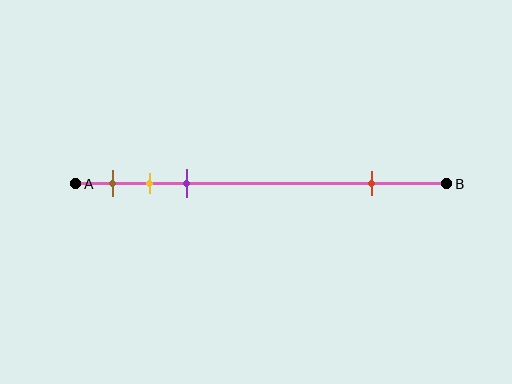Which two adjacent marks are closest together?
The yellow and purple marks are the closest adjacent pair.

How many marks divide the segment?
There are 4 marks dividing the segment.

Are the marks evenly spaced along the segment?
No, the marks are not evenly spaced.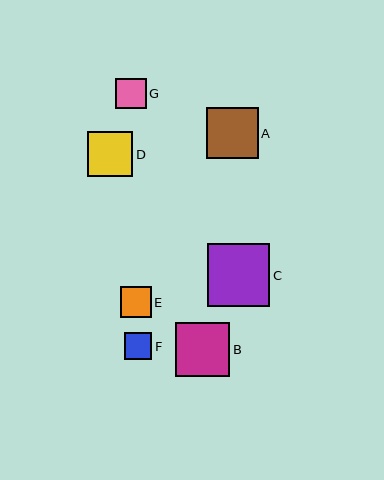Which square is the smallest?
Square F is the smallest with a size of approximately 27 pixels.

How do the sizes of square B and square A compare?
Square B and square A are approximately the same size.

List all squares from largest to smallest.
From largest to smallest: C, B, A, D, E, G, F.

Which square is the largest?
Square C is the largest with a size of approximately 62 pixels.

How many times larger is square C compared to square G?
Square C is approximately 2.1 times the size of square G.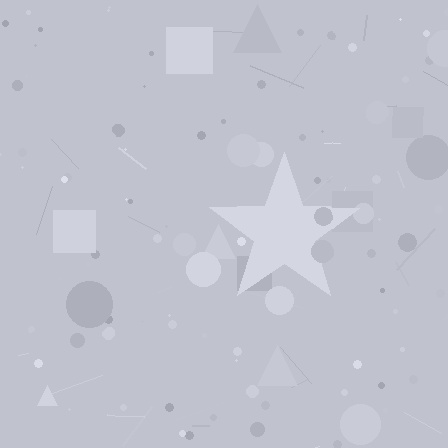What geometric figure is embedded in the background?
A star is embedded in the background.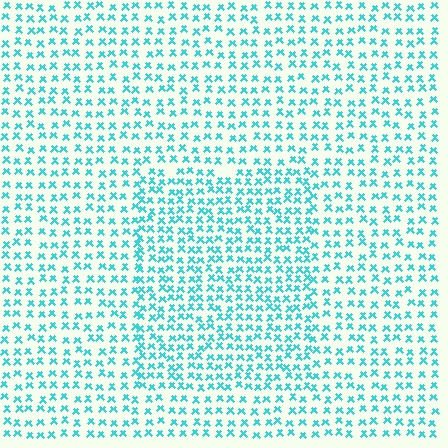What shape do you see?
I see a rectangle.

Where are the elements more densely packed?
The elements are more densely packed inside the rectangle boundary.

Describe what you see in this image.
The image contains small cyan elements arranged at two different densities. A rectangle-shaped region is visible where the elements are more densely packed than the surrounding area.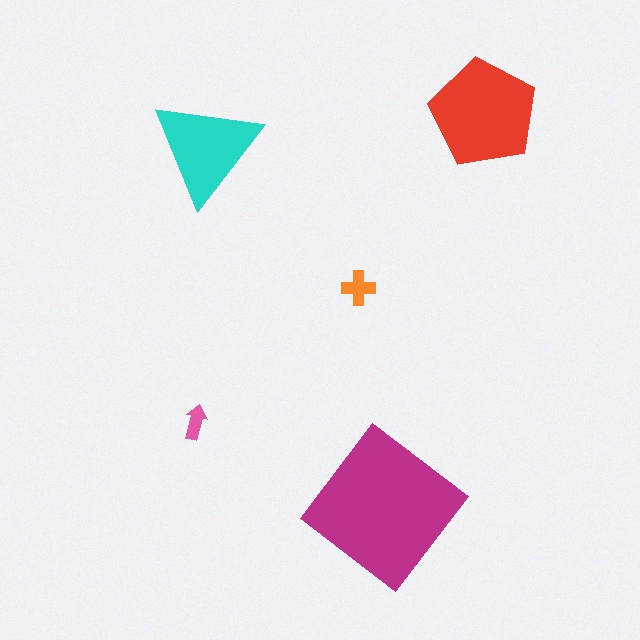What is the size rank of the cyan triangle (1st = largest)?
3rd.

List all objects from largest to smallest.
The magenta diamond, the red pentagon, the cyan triangle, the orange cross, the pink arrow.